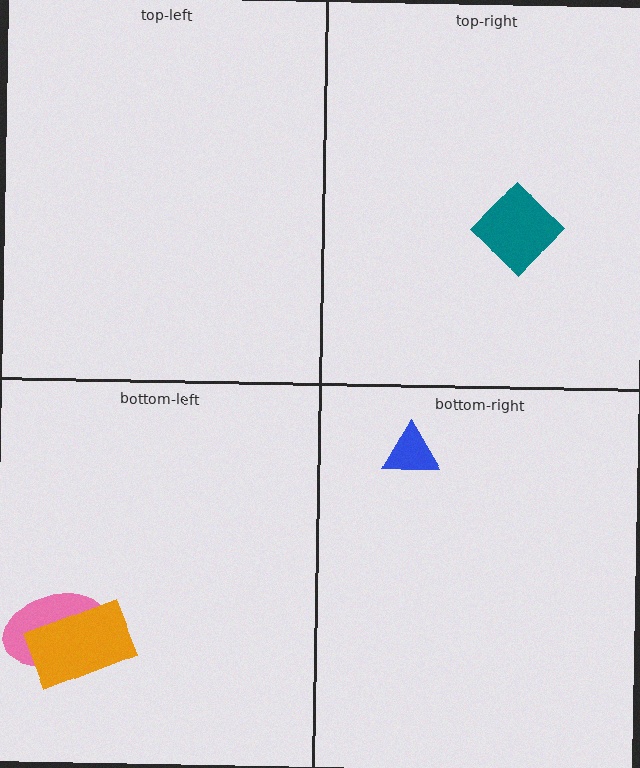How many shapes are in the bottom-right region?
1.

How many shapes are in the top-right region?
1.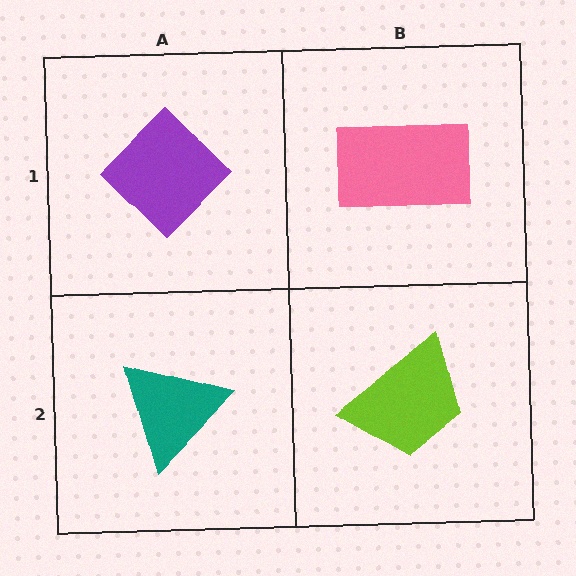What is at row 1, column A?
A purple diamond.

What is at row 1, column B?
A pink rectangle.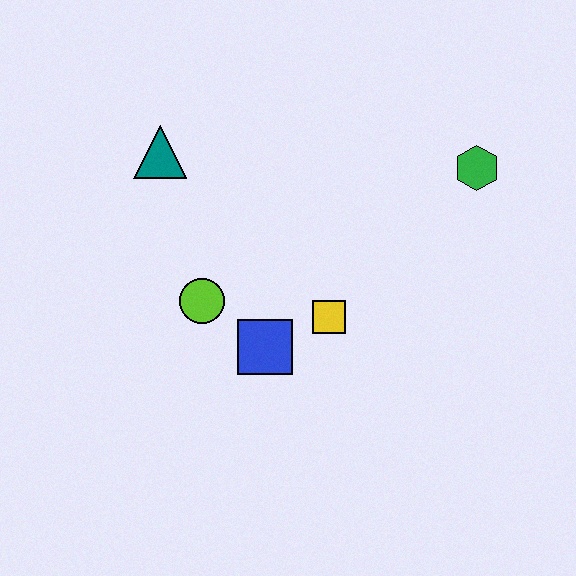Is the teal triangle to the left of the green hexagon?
Yes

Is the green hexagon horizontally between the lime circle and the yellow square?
No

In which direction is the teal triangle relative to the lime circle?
The teal triangle is above the lime circle.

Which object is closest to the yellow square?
The blue square is closest to the yellow square.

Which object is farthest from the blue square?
The green hexagon is farthest from the blue square.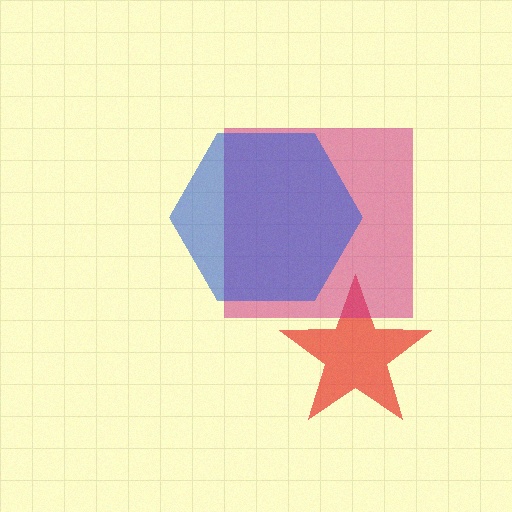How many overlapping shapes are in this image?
There are 3 overlapping shapes in the image.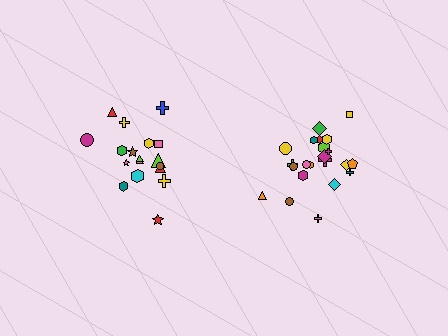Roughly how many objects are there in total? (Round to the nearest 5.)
Roughly 40 objects in total.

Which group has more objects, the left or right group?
The right group.